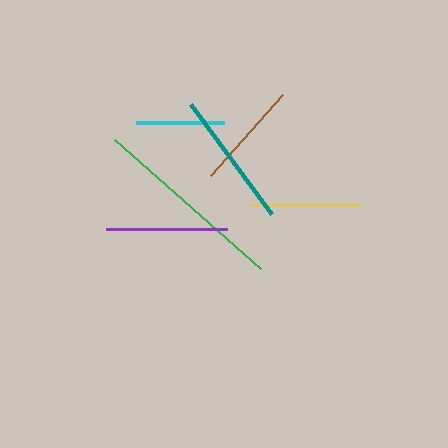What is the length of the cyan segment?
The cyan segment is approximately 88 pixels long.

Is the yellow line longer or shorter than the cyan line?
The yellow line is longer than the cyan line.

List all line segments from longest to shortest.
From longest to shortest: green, teal, purple, yellow, brown, cyan.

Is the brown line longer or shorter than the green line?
The green line is longer than the brown line.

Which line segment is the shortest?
The cyan line is the shortest at approximately 88 pixels.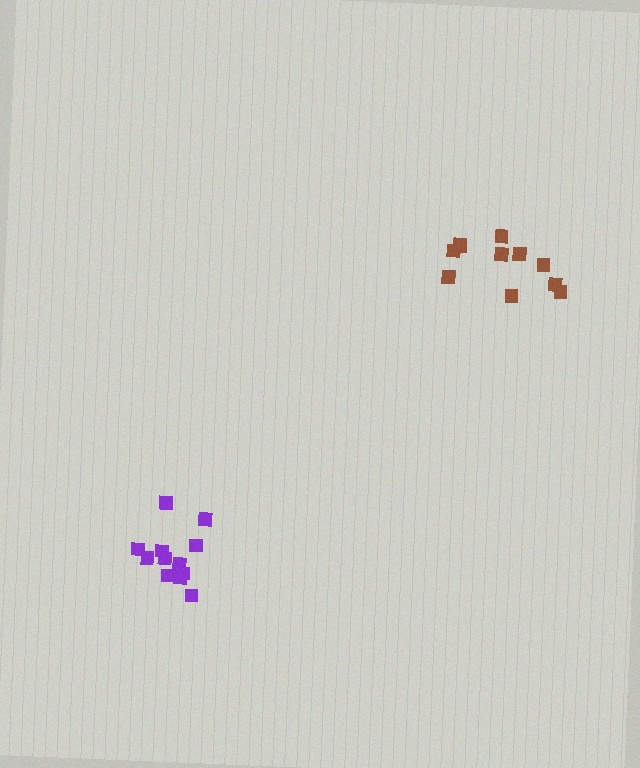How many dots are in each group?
Group 1: 12 dots, Group 2: 11 dots (23 total).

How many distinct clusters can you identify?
There are 2 distinct clusters.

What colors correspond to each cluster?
The clusters are colored: purple, brown.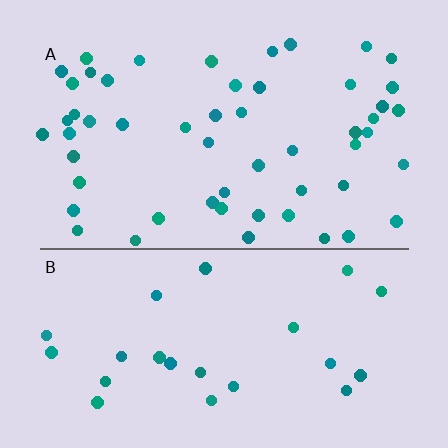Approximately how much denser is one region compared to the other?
Approximately 2.2× — region A over region B.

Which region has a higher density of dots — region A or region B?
A (the top).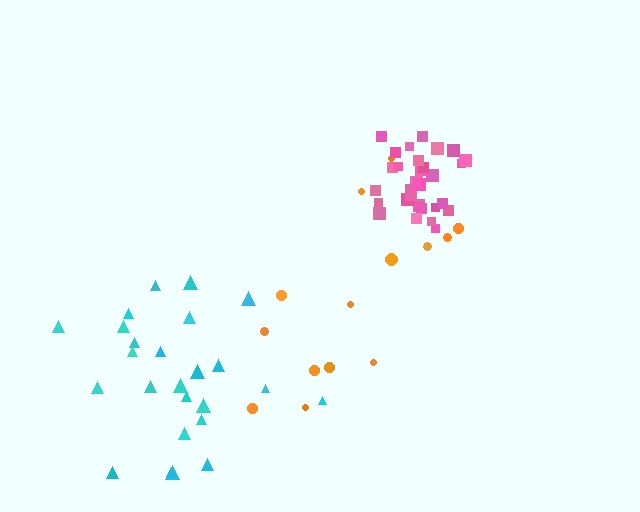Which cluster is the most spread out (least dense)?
Orange.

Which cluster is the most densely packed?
Pink.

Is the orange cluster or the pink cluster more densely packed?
Pink.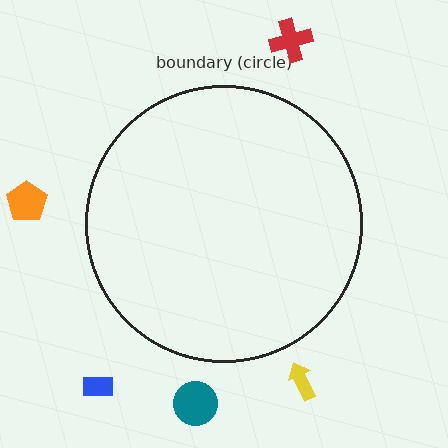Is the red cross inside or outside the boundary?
Outside.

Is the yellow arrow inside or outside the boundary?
Outside.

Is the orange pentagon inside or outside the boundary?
Outside.